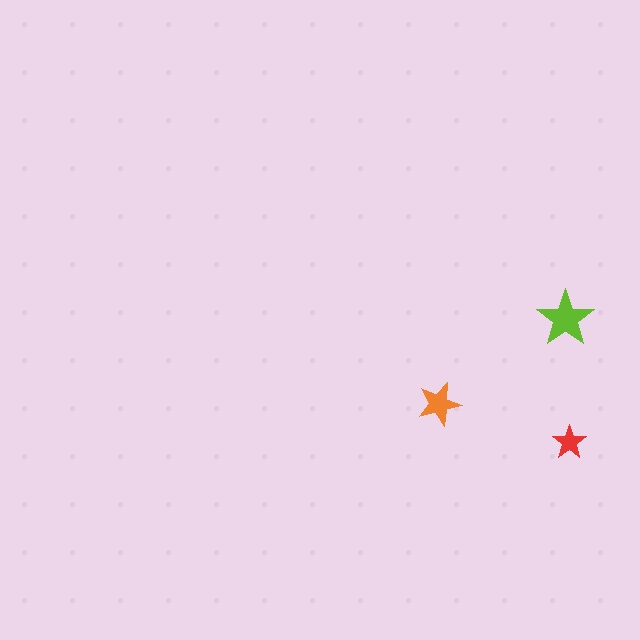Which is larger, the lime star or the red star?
The lime one.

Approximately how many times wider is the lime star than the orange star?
About 1.5 times wider.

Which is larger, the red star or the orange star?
The orange one.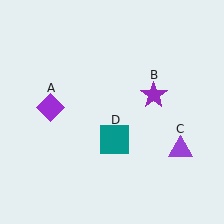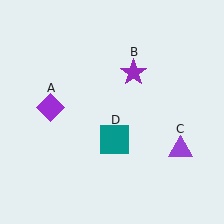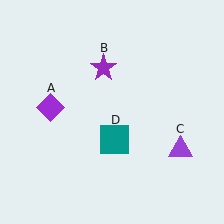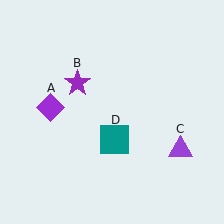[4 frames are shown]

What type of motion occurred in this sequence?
The purple star (object B) rotated counterclockwise around the center of the scene.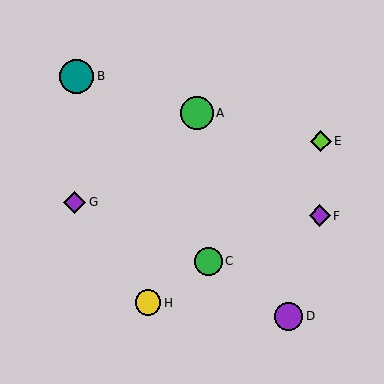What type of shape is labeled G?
Shape G is a purple diamond.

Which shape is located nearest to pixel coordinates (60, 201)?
The purple diamond (labeled G) at (75, 202) is nearest to that location.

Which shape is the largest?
The teal circle (labeled B) is the largest.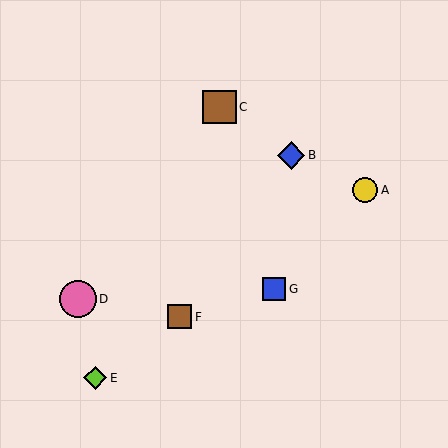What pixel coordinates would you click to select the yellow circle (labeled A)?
Click at (365, 190) to select the yellow circle A.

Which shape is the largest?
The pink circle (labeled D) is the largest.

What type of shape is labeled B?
Shape B is a blue diamond.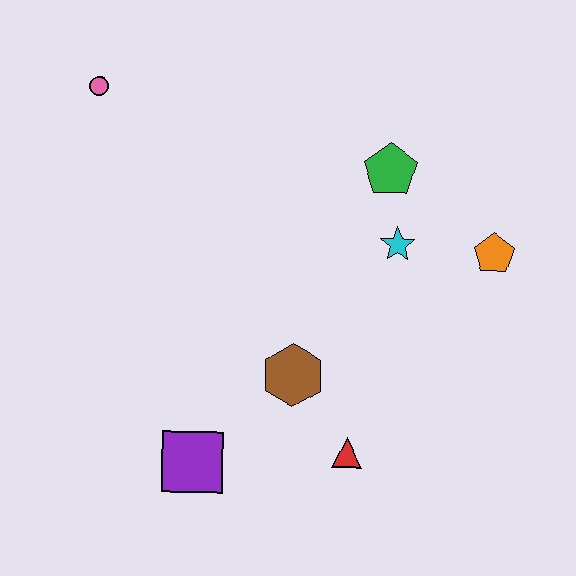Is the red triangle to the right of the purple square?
Yes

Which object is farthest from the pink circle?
The red triangle is farthest from the pink circle.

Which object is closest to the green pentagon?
The cyan star is closest to the green pentagon.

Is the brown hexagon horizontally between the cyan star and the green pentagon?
No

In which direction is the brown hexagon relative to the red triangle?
The brown hexagon is above the red triangle.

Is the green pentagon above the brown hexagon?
Yes